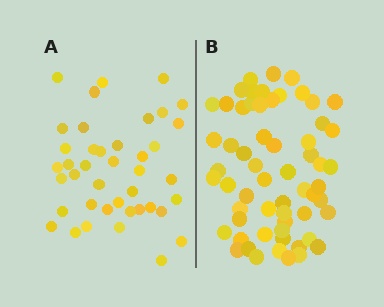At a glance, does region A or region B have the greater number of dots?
Region B (the right region) has more dots.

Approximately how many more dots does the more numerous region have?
Region B has approximately 20 more dots than region A.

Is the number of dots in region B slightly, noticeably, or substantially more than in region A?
Region B has substantially more. The ratio is roughly 1.5 to 1.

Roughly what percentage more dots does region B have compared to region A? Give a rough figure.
About 45% more.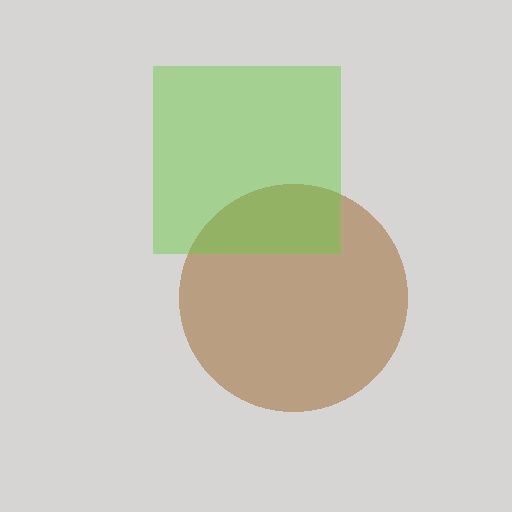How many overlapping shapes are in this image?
There are 2 overlapping shapes in the image.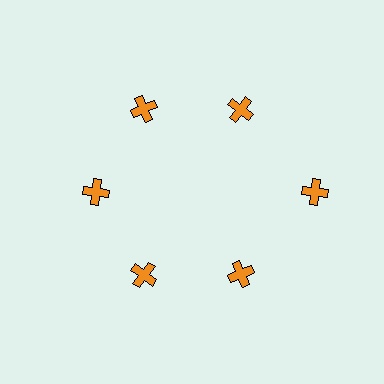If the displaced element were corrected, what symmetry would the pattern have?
It would have 6-fold rotational symmetry — the pattern would map onto itself every 60 degrees.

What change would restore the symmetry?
The symmetry would be restored by moving it inward, back onto the ring so that all 6 crosses sit at equal angles and equal distance from the center.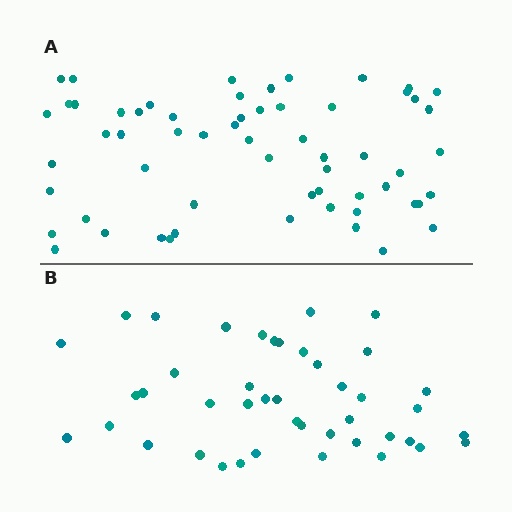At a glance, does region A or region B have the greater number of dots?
Region A (the top region) has more dots.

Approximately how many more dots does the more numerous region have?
Region A has approximately 15 more dots than region B.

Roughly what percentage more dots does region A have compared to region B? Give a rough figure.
About 40% more.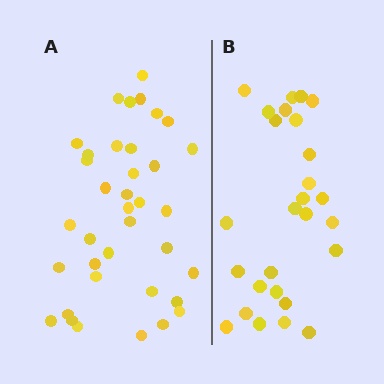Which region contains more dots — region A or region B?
Region A (the left region) has more dots.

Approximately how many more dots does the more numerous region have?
Region A has roughly 10 or so more dots than region B.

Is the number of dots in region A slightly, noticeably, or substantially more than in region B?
Region A has noticeably more, but not dramatically so. The ratio is roughly 1.4 to 1.